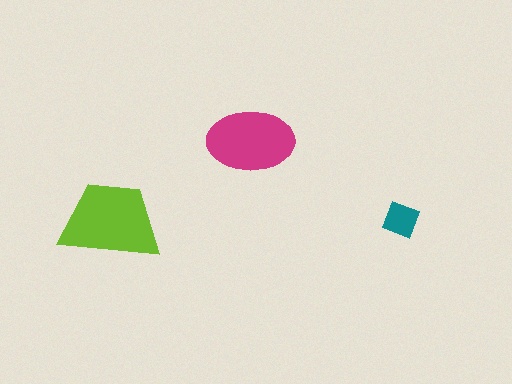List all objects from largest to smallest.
The lime trapezoid, the magenta ellipse, the teal diamond.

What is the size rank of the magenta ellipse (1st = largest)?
2nd.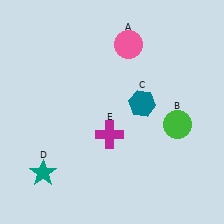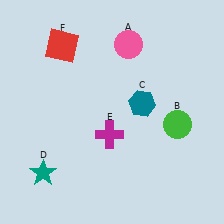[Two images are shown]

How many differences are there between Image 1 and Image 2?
There is 1 difference between the two images.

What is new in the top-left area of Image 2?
A red square (F) was added in the top-left area of Image 2.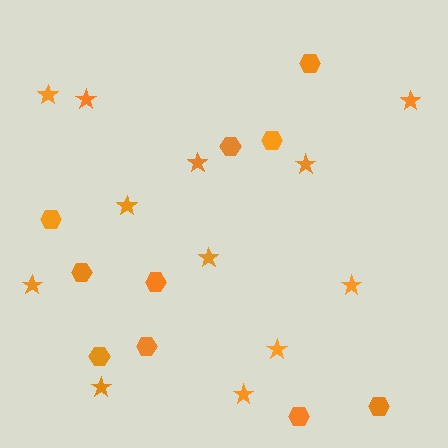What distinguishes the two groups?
There are 2 groups: one group of stars (12) and one group of hexagons (10).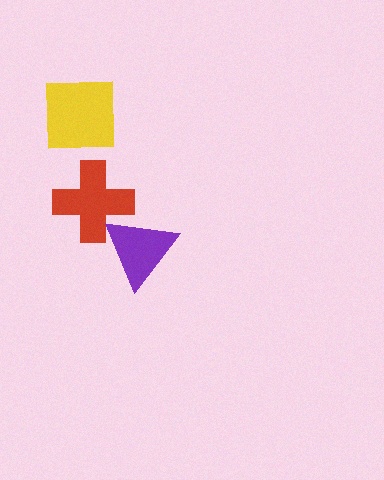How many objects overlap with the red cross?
1 object overlaps with the red cross.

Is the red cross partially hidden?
Yes, it is partially covered by another shape.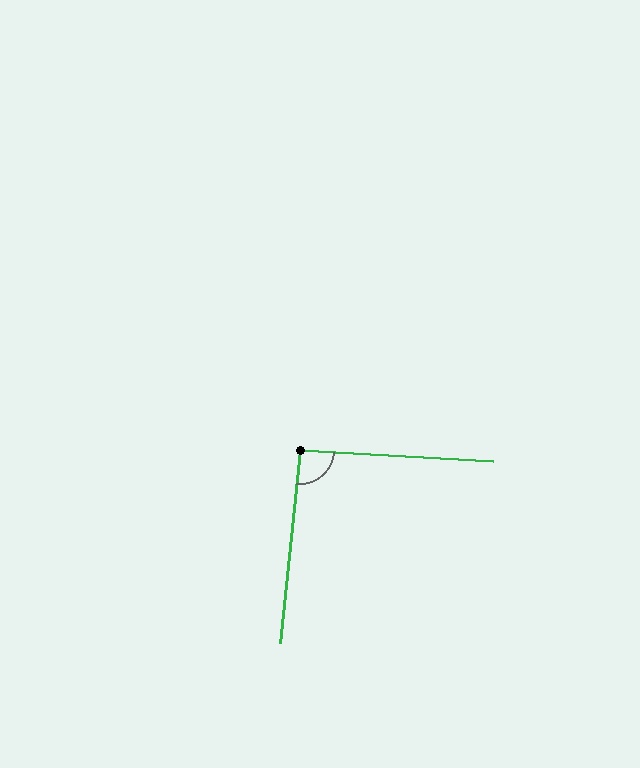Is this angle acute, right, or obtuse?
It is approximately a right angle.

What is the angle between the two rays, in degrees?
Approximately 93 degrees.